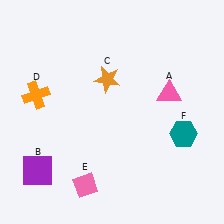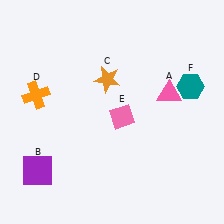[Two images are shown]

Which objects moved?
The objects that moved are: the pink diamond (E), the teal hexagon (F).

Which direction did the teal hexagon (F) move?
The teal hexagon (F) moved up.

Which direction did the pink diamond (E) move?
The pink diamond (E) moved up.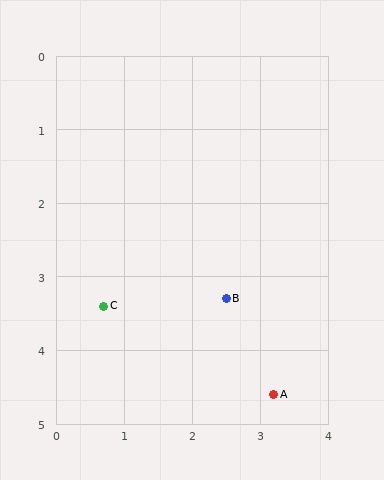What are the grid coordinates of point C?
Point C is at approximately (0.7, 3.4).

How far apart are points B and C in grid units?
Points B and C are about 1.8 grid units apart.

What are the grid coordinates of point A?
Point A is at approximately (3.2, 4.6).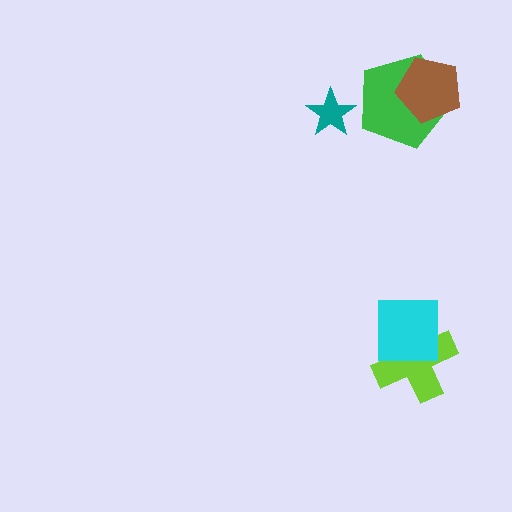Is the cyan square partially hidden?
No, no other shape covers it.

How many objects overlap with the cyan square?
1 object overlaps with the cyan square.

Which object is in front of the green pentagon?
The brown pentagon is in front of the green pentagon.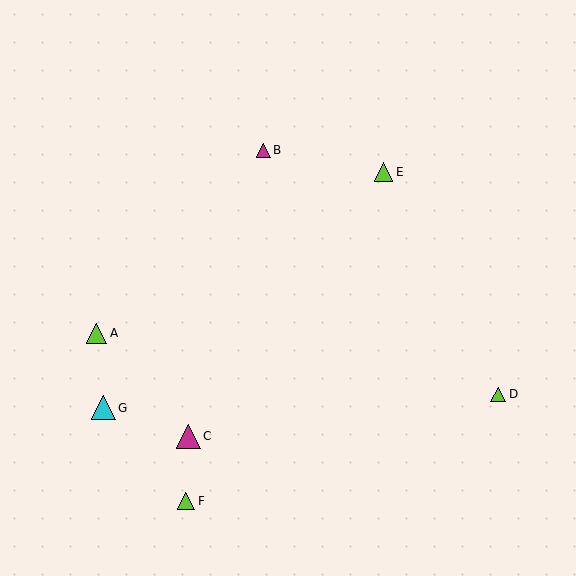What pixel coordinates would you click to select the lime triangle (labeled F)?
Click at (186, 501) to select the lime triangle F.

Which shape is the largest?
The magenta triangle (labeled C) is the largest.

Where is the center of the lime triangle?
The center of the lime triangle is at (383, 172).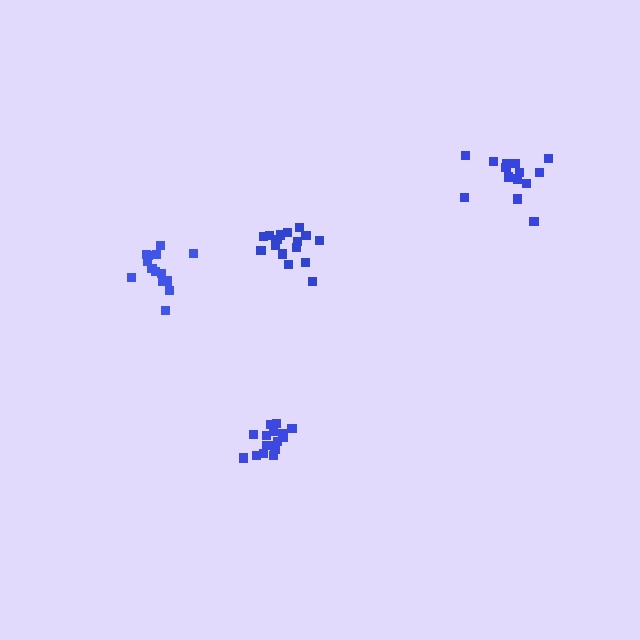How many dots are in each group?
Group 1: 16 dots, Group 2: 17 dots, Group 3: 14 dots, Group 4: 15 dots (62 total).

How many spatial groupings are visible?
There are 4 spatial groupings.